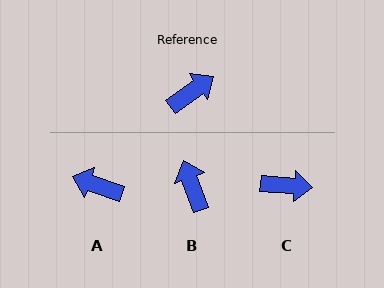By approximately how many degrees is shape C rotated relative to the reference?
Approximately 40 degrees clockwise.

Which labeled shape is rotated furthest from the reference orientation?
A, about 126 degrees away.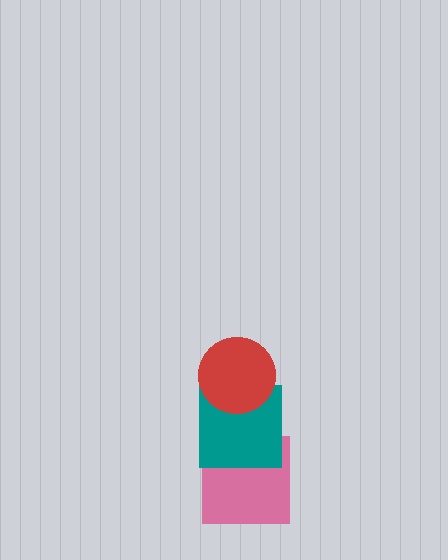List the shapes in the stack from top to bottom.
From top to bottom: the red circle, the teal square, the pink square.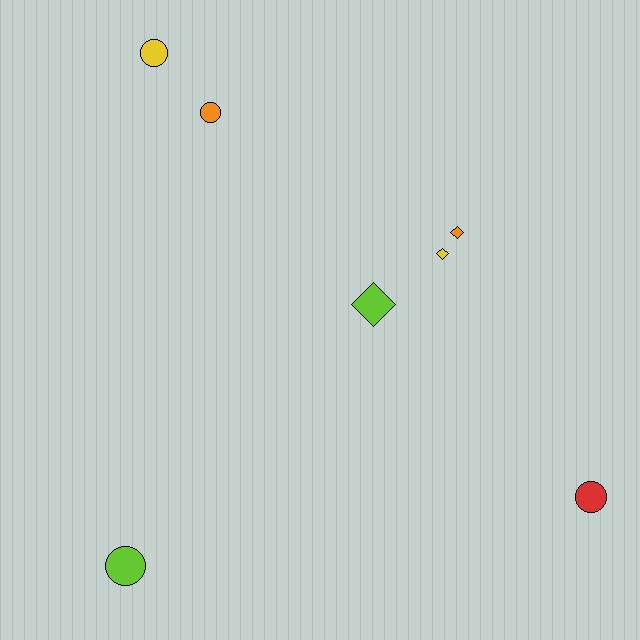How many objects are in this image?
There are 7 objects.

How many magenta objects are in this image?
There are no magenta objects.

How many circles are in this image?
There are 4 circles.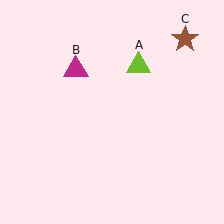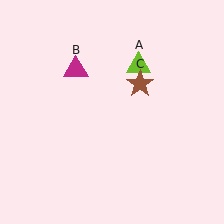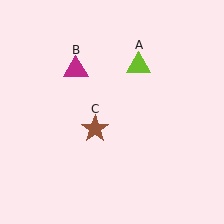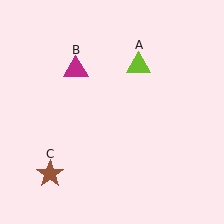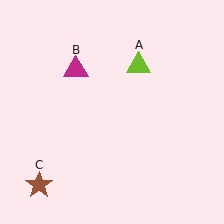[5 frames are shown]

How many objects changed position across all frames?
1 object changed position: brown star (object C).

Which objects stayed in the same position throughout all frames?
Lime triangle (object A) and magenta triangle (object B) remained stationary.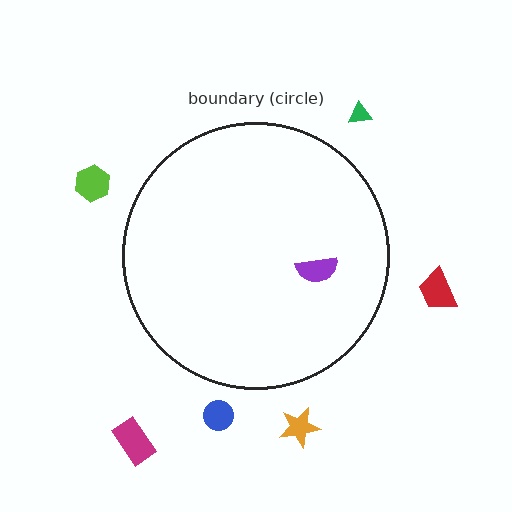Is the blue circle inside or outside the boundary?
Outside.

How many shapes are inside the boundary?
1 inside, 6 outside.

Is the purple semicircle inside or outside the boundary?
Inside.